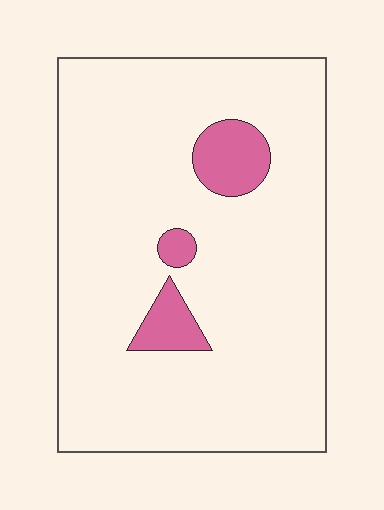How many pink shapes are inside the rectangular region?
3.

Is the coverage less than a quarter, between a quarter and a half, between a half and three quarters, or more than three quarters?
Less than a quarter.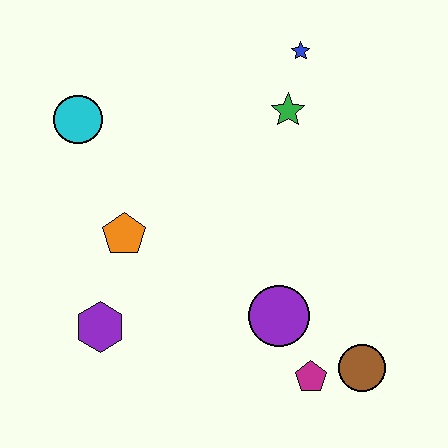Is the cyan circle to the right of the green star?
No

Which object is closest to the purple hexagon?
The orange pentagon is closest to the purple hexagon.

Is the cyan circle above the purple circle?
Yes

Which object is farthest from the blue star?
The purple hexagon is farthest from the blue star.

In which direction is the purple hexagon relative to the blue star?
The purple hexagon is below the blue star.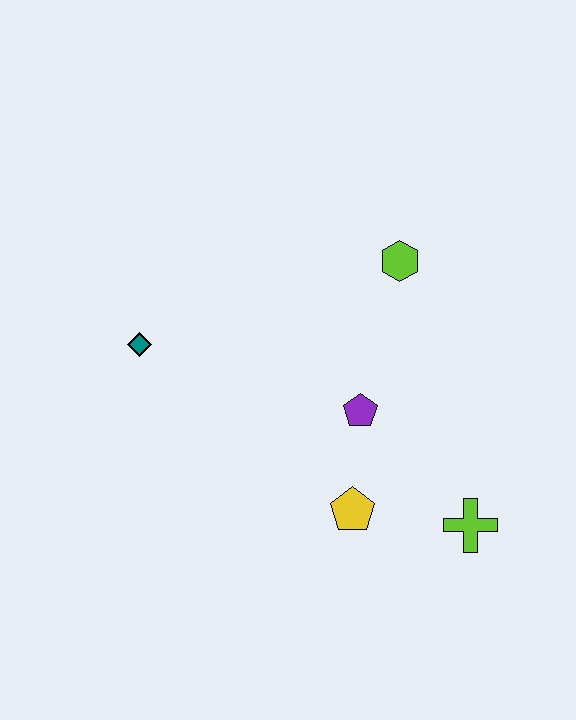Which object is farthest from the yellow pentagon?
The teal diamond is farthest from the yellow pentagon.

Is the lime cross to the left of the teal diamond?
No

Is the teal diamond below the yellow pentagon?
No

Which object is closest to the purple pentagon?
The yellow pentagon is closest to the purple pentagon.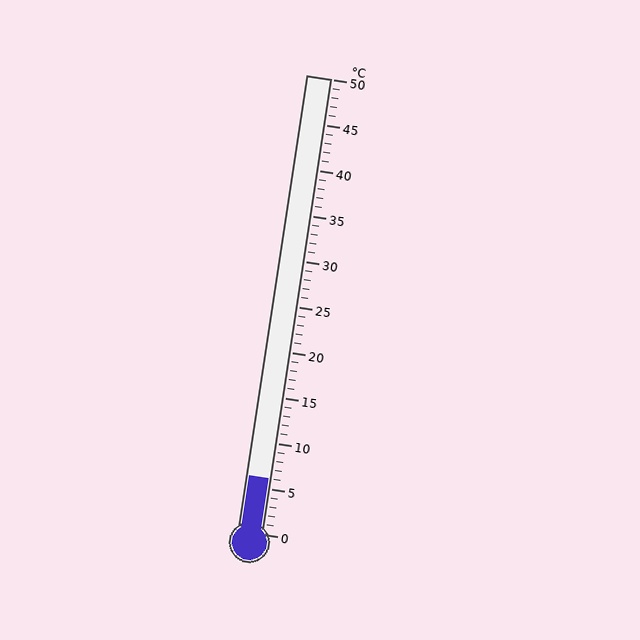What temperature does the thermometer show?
The thermometer shows approximately 6°C.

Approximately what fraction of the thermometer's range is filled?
The thermometer is filled to approximately 10% of its range.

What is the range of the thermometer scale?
The thermometer scale ranges from 0°C to 50°C.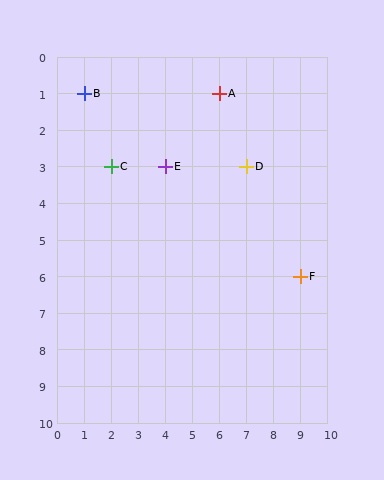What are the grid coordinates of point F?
Point F is at grid coordinates (9, 6).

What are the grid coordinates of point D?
Point D is at grid coordinates (7, 3).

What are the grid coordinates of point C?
Point C is at grid coordinates (2, 3).